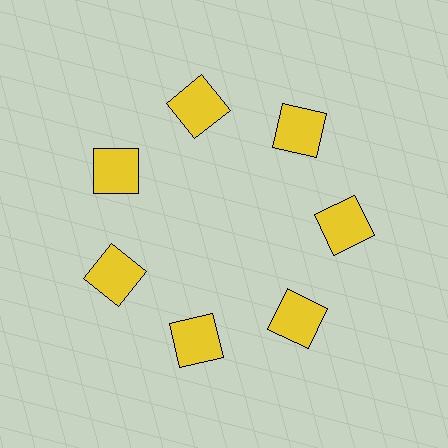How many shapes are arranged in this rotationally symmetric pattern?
There are 7 shapes, arranged in 7 groups of 1.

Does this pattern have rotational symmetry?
Yes, this pattern has 7-fold rotational symmetry. It looks the same after rotating 51 degrees around the center.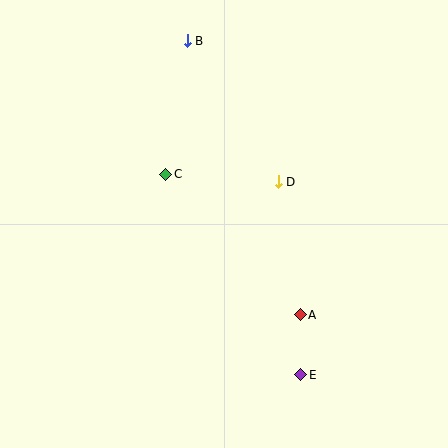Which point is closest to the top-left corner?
Point B is closest to the top-left corner.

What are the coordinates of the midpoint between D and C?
The midpoint between D and C is at (222, 178).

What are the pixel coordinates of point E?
Point E is at (301, 375).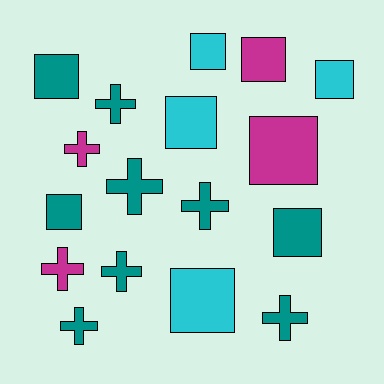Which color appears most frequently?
Teal, with 9 objects.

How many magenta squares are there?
There are 2 magenta squares.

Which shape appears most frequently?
Square, with 9 objects.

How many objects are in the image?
There are 17 objects.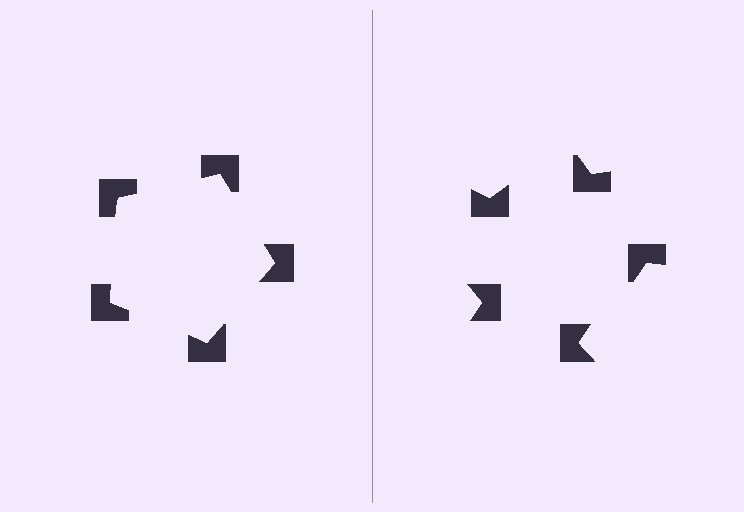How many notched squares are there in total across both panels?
10 — 5 on each side.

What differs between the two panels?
The notched squares are positioned identically on both sides; only the wedge orientations differ. On the left they align to a pentagon; on the right they are misaligned.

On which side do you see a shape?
An illusory pentagon appears on the left side. On the right side the wedge cuts are rotated, so no coherent shape forms.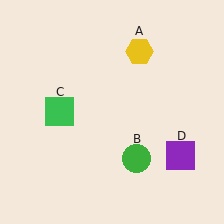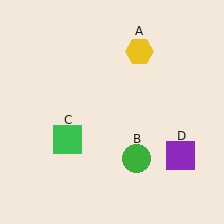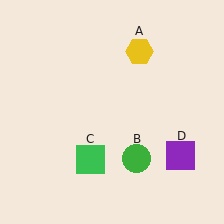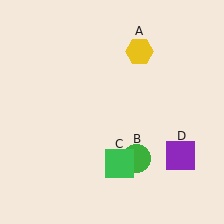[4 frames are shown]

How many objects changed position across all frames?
1 object changed position: green square (object C).